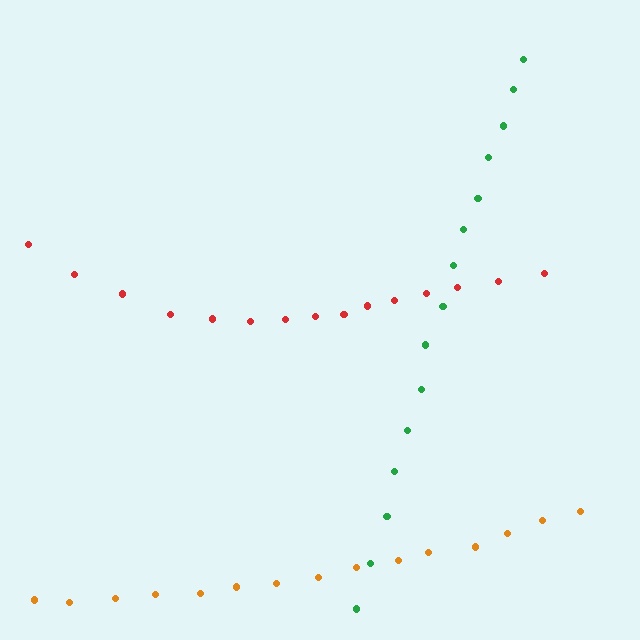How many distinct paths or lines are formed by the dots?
There are 3 distinct paths.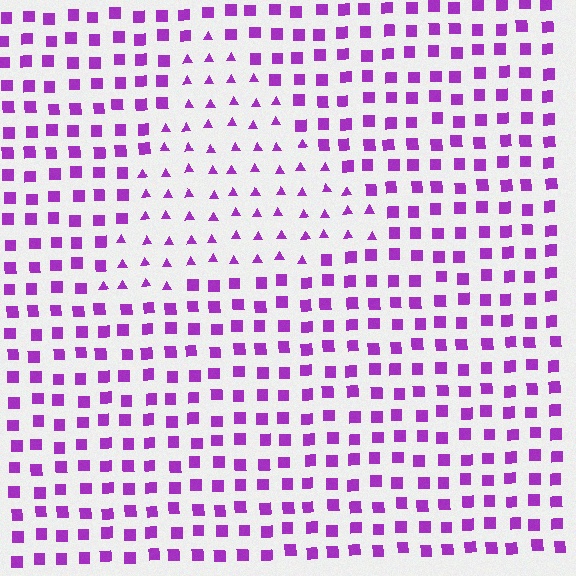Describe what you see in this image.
The image is filled with small purple elements arranged in a uniform grid. A triangle-shaped region contains triangles, while the surrounding area contains squares. The boundary is defined purely by the change in element shape.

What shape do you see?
I see a triangle.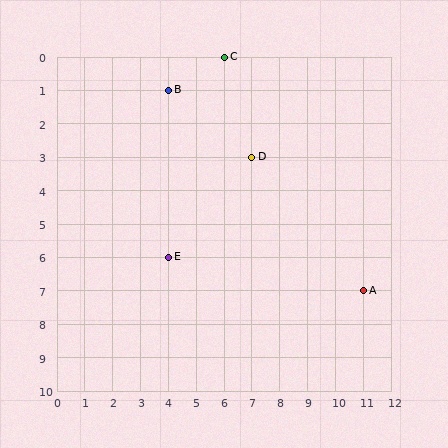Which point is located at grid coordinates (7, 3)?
Point D is at (7, 3).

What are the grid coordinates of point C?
Point C is at grid coordinates (6, 0).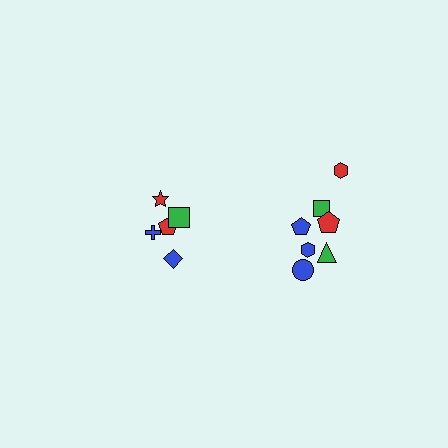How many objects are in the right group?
There are 7 objects.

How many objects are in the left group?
There are 5 objects.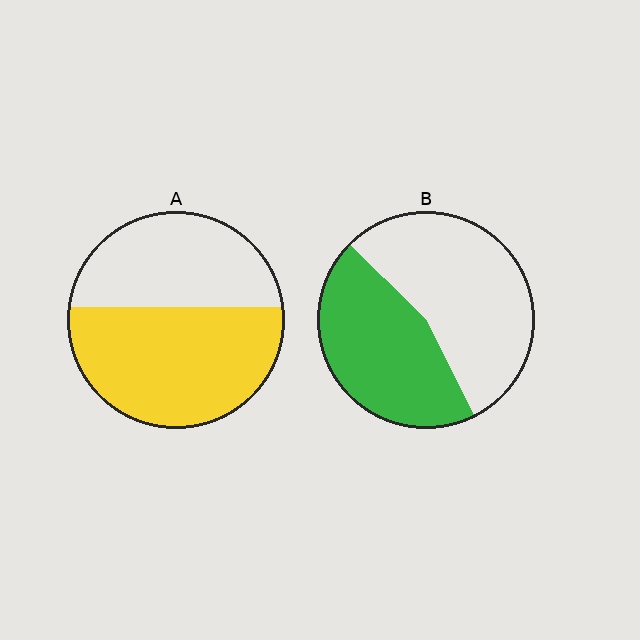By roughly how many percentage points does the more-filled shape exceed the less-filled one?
By roughly 15 percentage points (A over B).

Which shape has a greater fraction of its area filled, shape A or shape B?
Shape A.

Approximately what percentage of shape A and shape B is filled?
A is approximately 60% and B is approximately 45%.